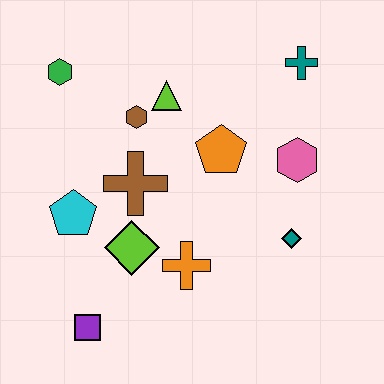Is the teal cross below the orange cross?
No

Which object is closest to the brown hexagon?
The lime triangle is closest to the brown hexagon.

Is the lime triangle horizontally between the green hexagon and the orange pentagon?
Yes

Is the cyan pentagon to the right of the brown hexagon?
No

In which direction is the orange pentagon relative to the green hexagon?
The orange pentagon is to the right of the green hexagon.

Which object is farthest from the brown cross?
The teal cross is farthest from the brown cross.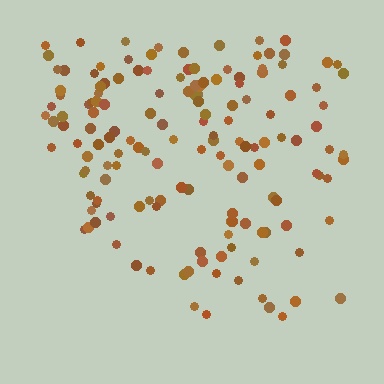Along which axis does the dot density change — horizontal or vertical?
Vertical.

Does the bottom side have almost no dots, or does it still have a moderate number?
Still a moderate number, just noticeably fewer than the top.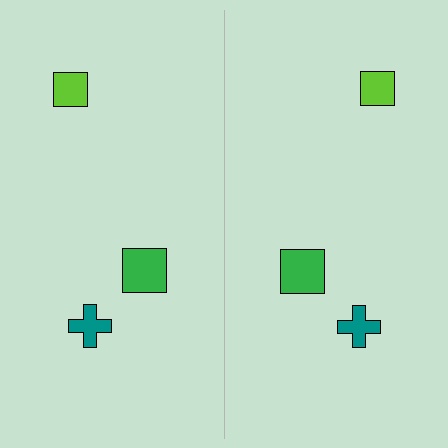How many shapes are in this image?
There are 6 shapes in this image.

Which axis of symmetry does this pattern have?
The pattern has a vertical axis of symmetry running through the center of the image.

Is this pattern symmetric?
Yes, this pattern has bilateral (reflection) symmetry.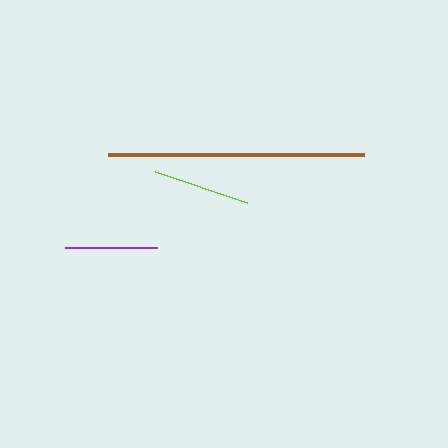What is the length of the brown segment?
The brown segment is approximately 256 pixels long.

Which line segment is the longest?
The brown line is the longest at approximately 256 pixels.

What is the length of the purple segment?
The purple segment is approximately 91 pixels long.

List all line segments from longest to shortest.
From longest to shortest: brown, lime, purple.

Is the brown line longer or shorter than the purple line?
The brown line is longer than the purple line.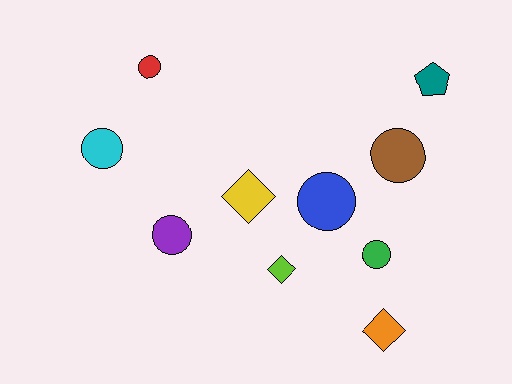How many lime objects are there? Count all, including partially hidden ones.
There is 1 lime object.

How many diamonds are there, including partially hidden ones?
There are 3 diamonds.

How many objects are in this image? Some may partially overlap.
There are 10 objects.